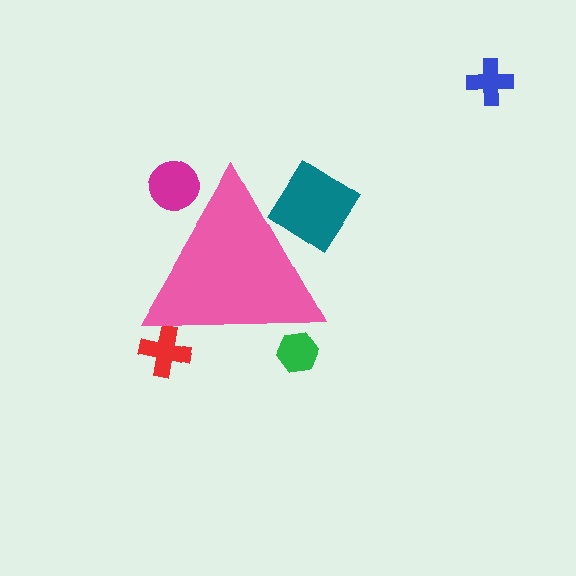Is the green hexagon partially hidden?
Yes, the green hexagon is partially hidden behind the pink triangle.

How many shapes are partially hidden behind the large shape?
4 shapes are partially hidden.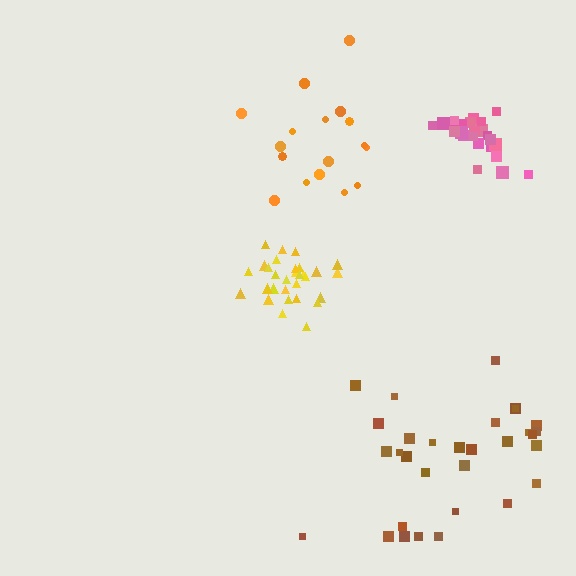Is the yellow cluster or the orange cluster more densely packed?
Yellow.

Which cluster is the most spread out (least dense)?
Orange.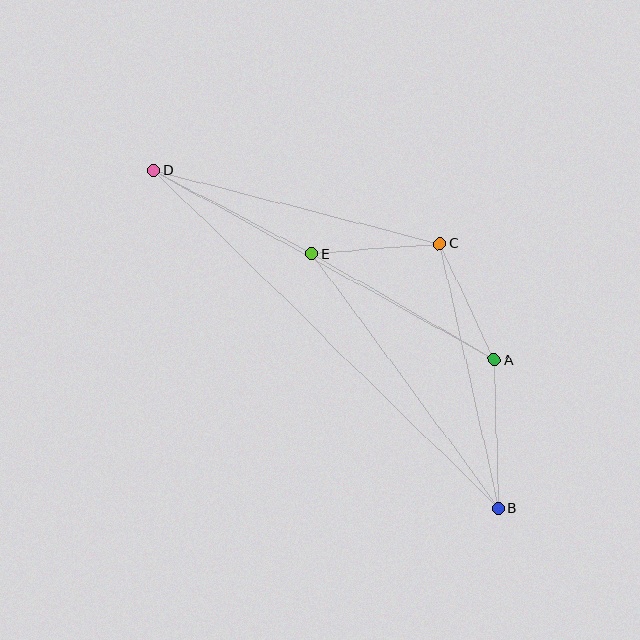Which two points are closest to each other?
Points A and C are closest to each other.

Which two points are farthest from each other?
Points B and D are farthest from each other.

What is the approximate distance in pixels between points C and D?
The distance between C and D is approximately 295 pixels.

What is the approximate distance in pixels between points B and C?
The distance between B and C is approximately 271 pixels.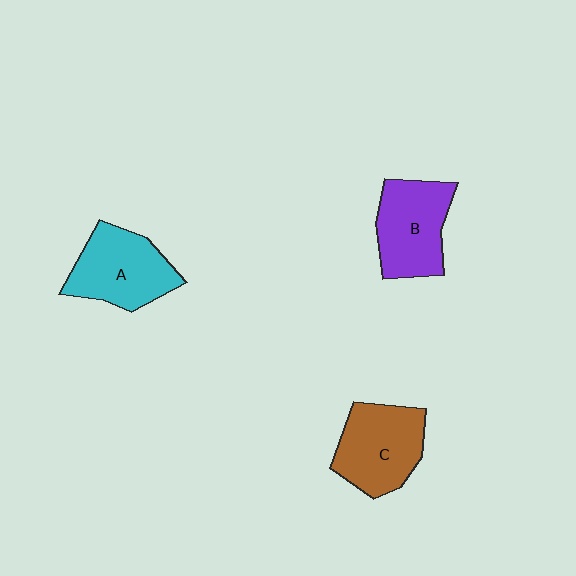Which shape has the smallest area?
Shape B (purple).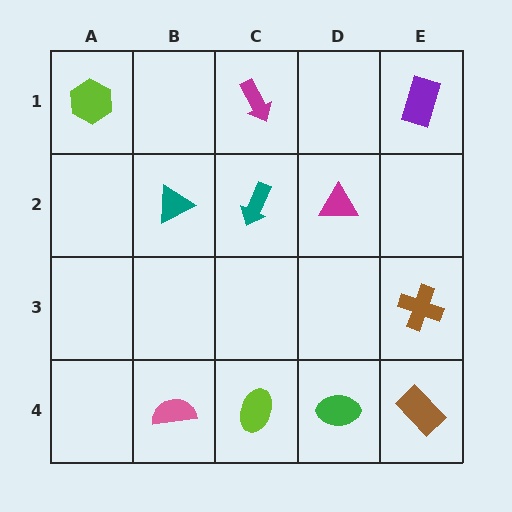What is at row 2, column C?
A teal arrow.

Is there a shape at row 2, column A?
No, that cell is empty.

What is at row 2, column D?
A magenta triangle.